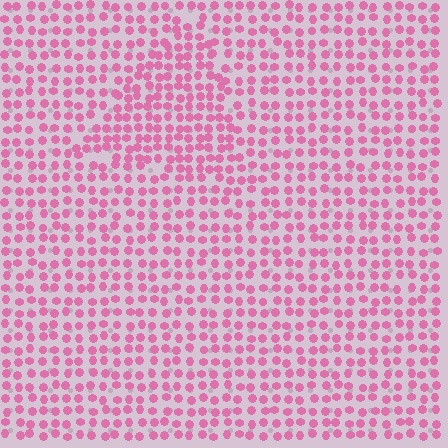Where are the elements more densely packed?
The elements are more densely packed inside the triangle boundary.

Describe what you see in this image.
The image contains small pink elements arranged at two different densities. A triangle-shaped region is visible where the elements are more densely packed than the surrounding area.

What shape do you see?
I see a triangle.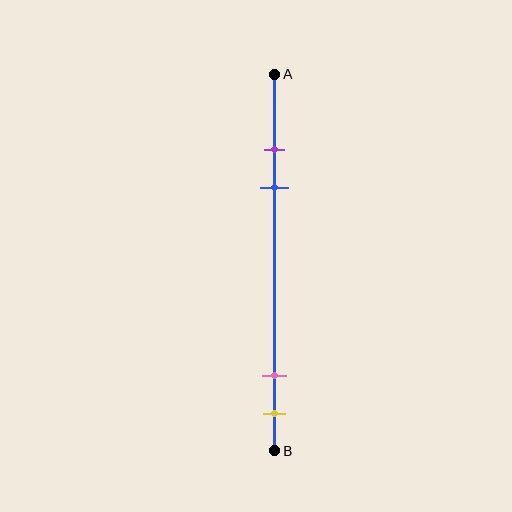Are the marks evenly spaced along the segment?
No, the marks are not evenly spaced.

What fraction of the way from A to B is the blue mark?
The blue mark is approximately 30% (0.3) of the way from A to B.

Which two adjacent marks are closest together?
The purple and blue marks are the closest adjacent pair.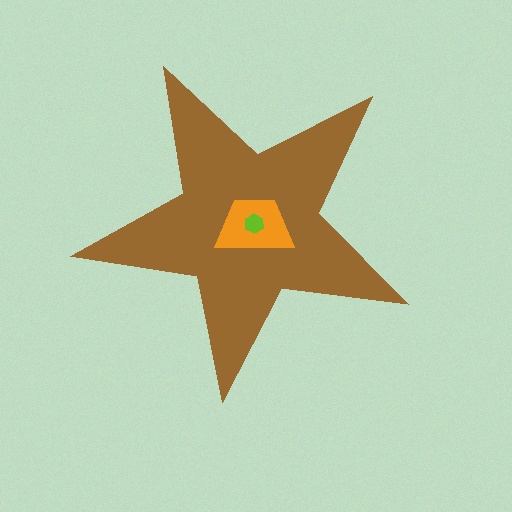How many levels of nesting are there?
3.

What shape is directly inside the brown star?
The orange trapezoid.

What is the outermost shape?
The brown star.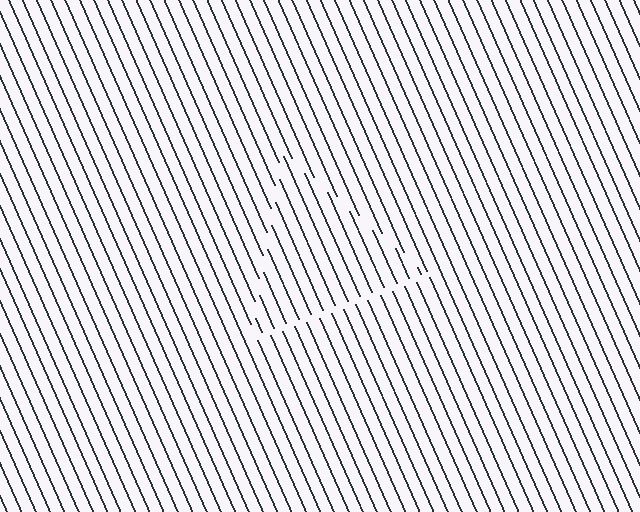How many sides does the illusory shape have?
3 sides — the line-ends trace a triangle.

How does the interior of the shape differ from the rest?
The interior of the shape contains the same grating, shifted by half a period — the contour is defined by the phase discontinuity where line-ends from the inner and outer gratings abut.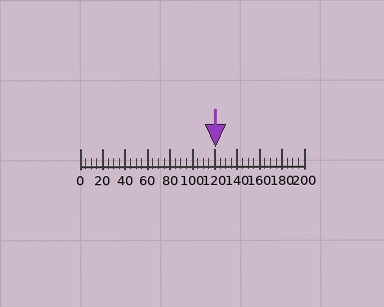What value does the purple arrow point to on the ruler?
The purple arrow points to approximately 121.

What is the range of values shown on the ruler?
The ruler shows values from 0 to 200.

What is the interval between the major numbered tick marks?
The major tick marks are spaced 20 units apart.